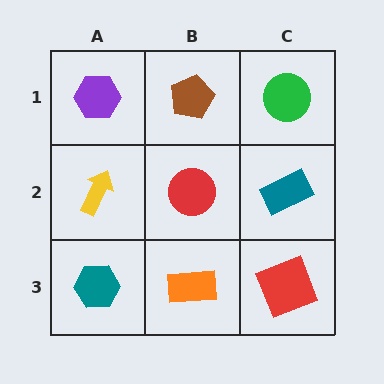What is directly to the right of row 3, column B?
A red square.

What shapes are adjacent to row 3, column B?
A red circle (row 2, column B), a teal hexagon (row 3, column A), a red square (row 3, column C).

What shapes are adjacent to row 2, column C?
A green circle (row 1, column C), a red square (row 3, column C), a red circle (row 2, column B).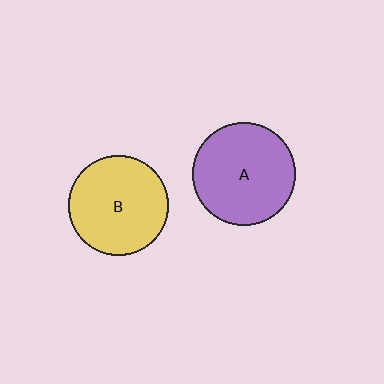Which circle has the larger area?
Circle A (purple).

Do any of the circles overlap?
No, none of the circles overlap.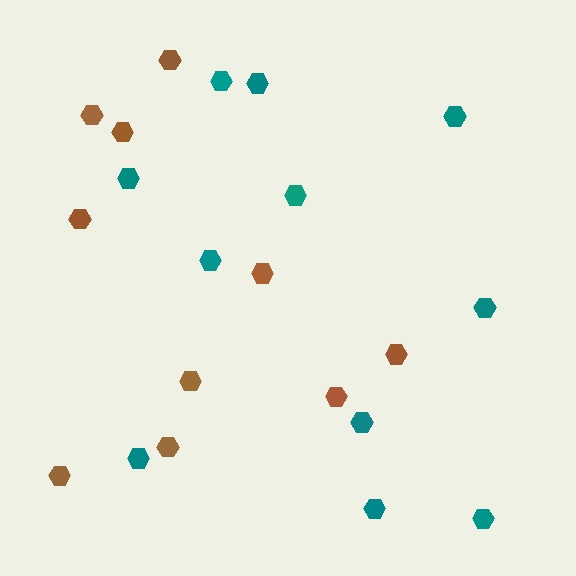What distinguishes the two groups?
There are 2 groups: one group of brown hexagons (10) and one group of teal hexagons (11).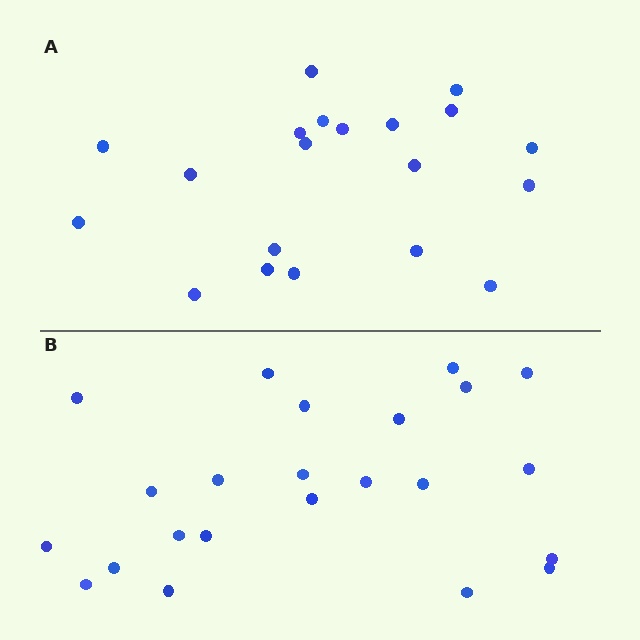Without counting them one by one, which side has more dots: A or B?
Region B (the bottom region) has more dots.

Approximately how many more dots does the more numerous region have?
Region B has just a few more — roughly 2 or 3 more dots than region A.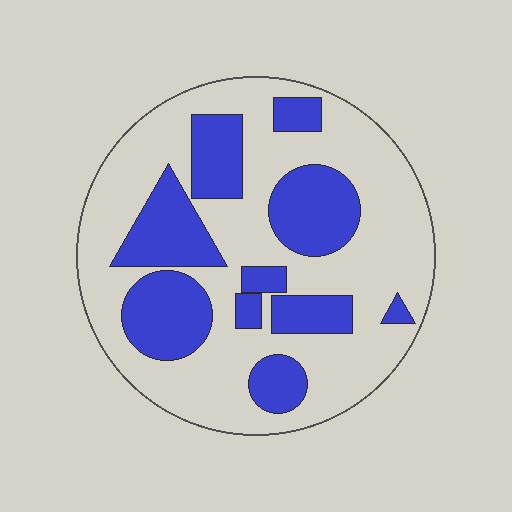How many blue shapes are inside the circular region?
10.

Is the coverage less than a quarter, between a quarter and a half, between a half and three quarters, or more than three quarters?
Between a quarter and a half.